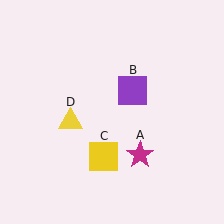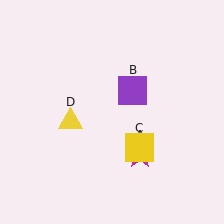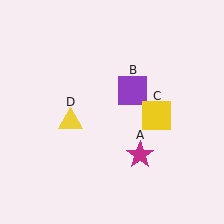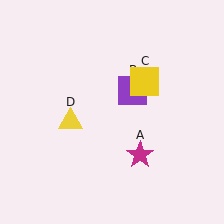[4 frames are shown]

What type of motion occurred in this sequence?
The yellow square (object C) rotated counterclockwise around the center of the scene.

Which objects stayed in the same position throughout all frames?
Magenta star (object A) and purple square (object B) and yellow triangle (object D) remained stationary.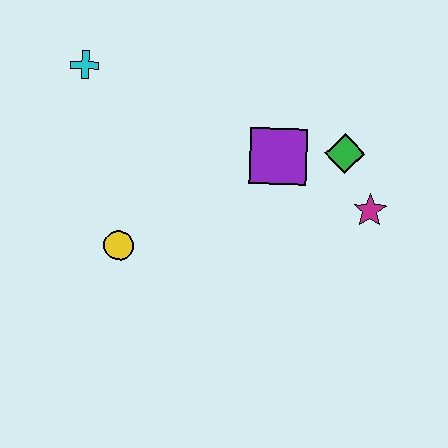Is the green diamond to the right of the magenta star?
No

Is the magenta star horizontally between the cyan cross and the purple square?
No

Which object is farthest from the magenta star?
The cyan cross is farthest from the magenta star.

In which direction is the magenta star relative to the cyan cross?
The magenta star is to the right of the cyan cross.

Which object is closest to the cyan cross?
The yellow circle is closest to the cyan cross.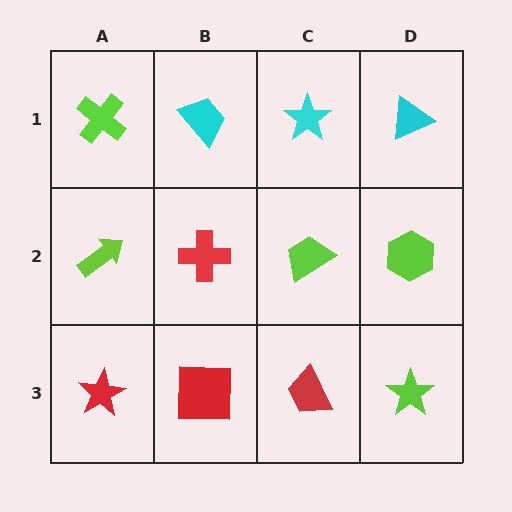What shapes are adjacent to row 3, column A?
A lime arrow (row 2, column A), a red square (row 3, column B).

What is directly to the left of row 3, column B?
A red star.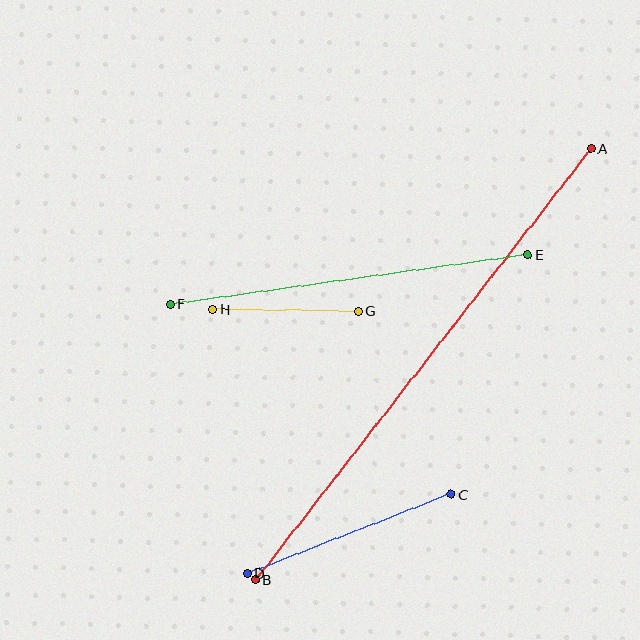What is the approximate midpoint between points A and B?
The midpoint is at approximately (423, 364) pixels.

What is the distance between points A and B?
The distance is approximately 546 pixels.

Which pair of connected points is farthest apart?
Points A and B are farthest apart.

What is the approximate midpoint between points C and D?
The midpoint is at approximately (349, 534) pixels.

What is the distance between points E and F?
The distance is approximately 361 pixels.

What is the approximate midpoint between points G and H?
The midpoint is at approximately (286, 310) pixels.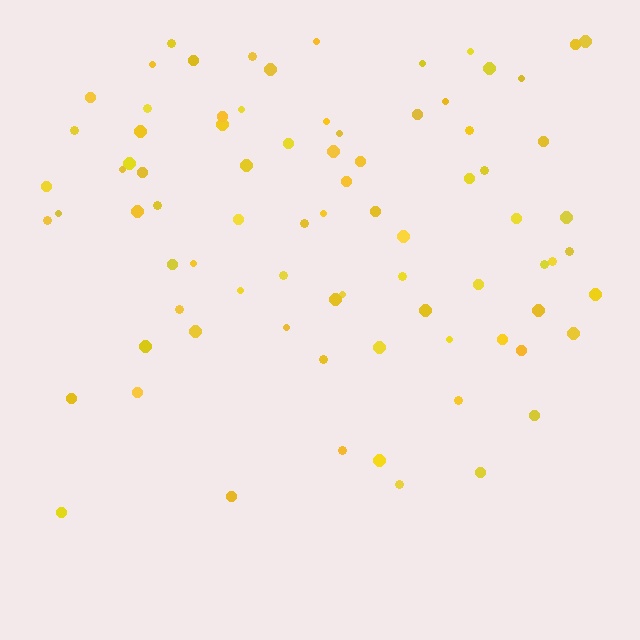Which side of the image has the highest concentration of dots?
The top.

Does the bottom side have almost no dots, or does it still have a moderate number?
Still a moderate number, just noticeably fewer than the top.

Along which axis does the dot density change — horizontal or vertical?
Vertical.